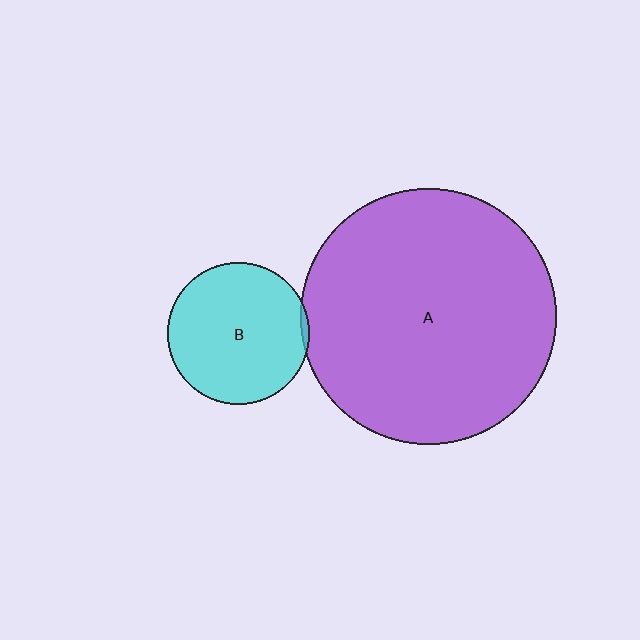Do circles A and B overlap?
Yes.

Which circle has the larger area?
Circle A (purple).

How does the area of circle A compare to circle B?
Approximately 3.3 times.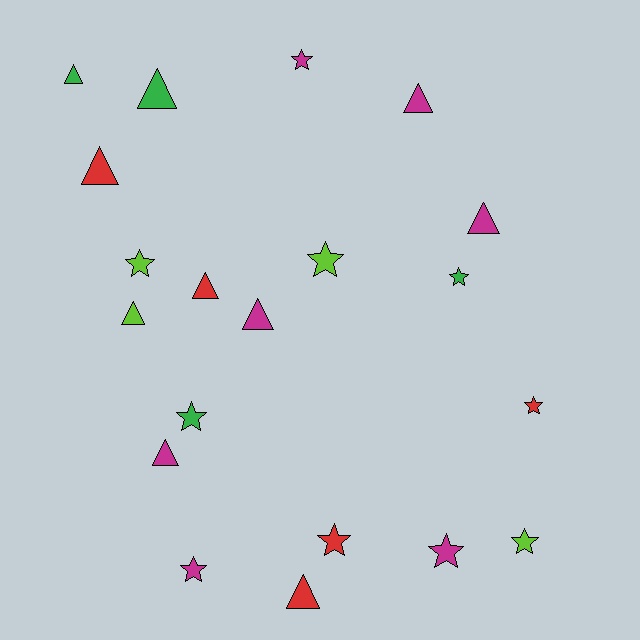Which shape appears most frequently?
Triangle, with 10 objects.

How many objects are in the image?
There are 20 objects.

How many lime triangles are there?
There is 1 lime triangle.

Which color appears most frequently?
Magenta, with 7 objects.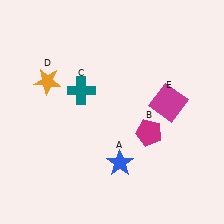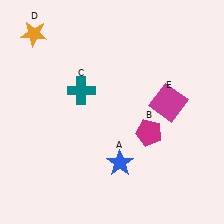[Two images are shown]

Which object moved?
The orange star (D) moved up.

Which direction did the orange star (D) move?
The orange star (D) moved up.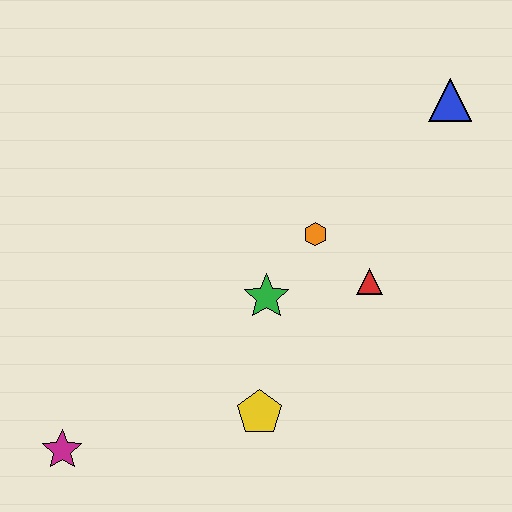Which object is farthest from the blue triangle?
The magenta star is farthest from the blue triangle.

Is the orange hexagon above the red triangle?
Yes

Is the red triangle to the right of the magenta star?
Yes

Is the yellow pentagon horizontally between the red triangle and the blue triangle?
No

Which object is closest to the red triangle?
The orange hexagon is closest to the red triangle.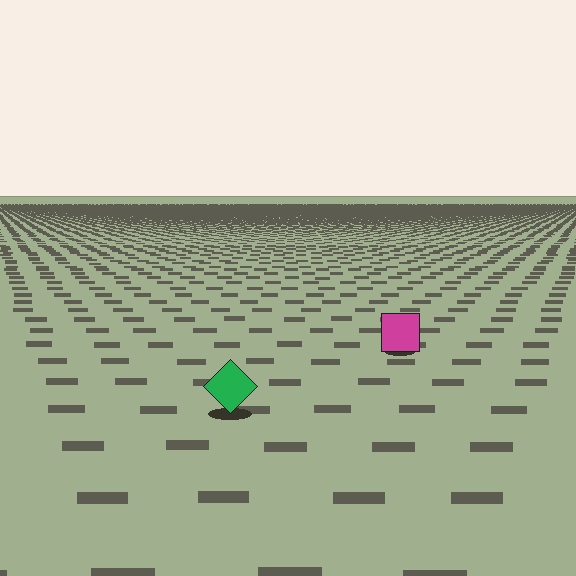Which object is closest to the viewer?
The green diamond is closest. The texture marks near it are larger and more spread out.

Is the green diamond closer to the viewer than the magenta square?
Yes. The green diamond is closer — you can tell from the texture gradient: the ground texture is coarser near it.